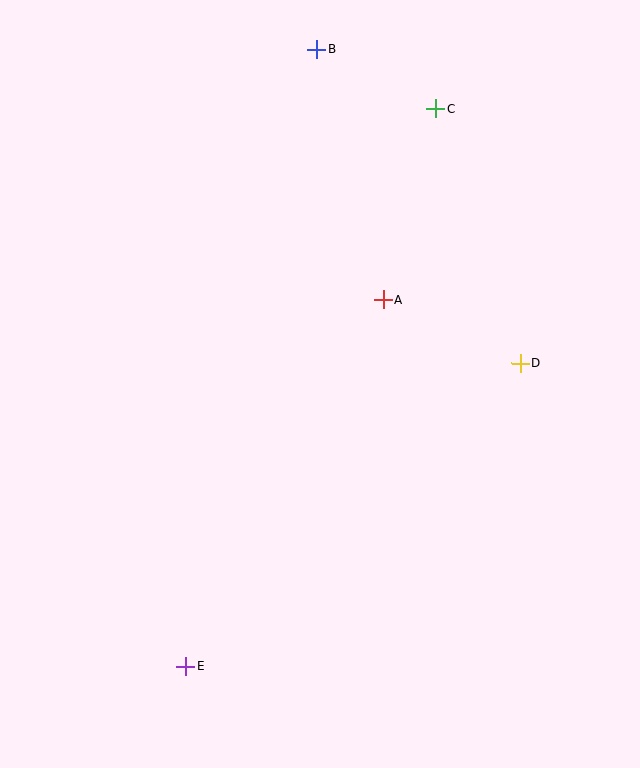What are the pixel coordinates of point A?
Point A is at (383, 300).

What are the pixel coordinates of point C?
Point C is at (436, 109).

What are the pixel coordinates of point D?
Point D is at (520, 363).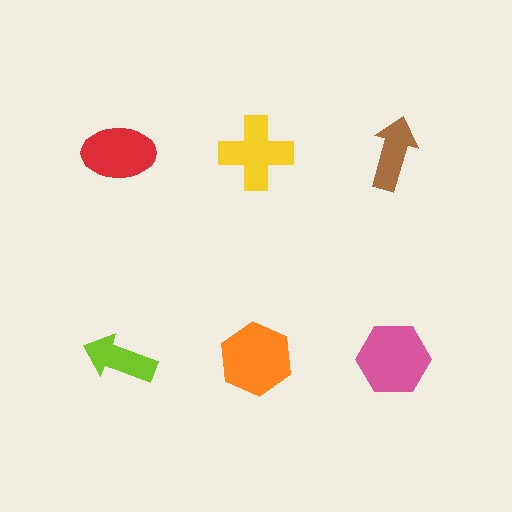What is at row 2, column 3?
A pink hexagon.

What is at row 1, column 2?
A yellow cross.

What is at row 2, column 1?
A lime arrow.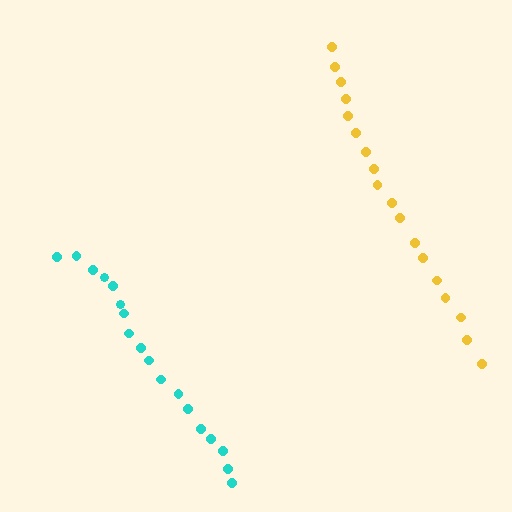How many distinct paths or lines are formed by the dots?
There are 2 distinct paths.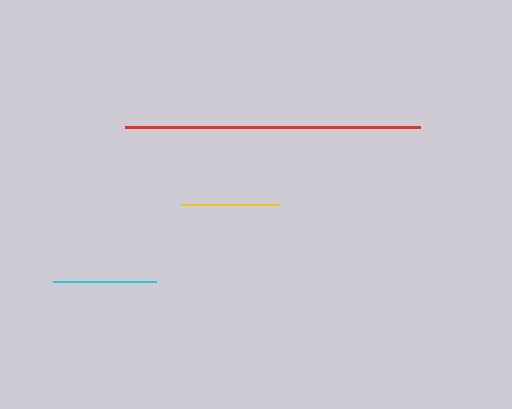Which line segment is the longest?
The red line is the longest at approximately 295 pixels.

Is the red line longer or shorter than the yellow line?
The red line is longer than the yellow line.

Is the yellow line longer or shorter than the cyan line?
The cyan line is longer than the yellow line.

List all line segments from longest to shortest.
From longest to shortest: red, cyan, yellow.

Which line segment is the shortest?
The yellow line is the shortest at approximately 100 pixels.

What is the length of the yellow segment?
The yellow segment is approximately 100 pixels long.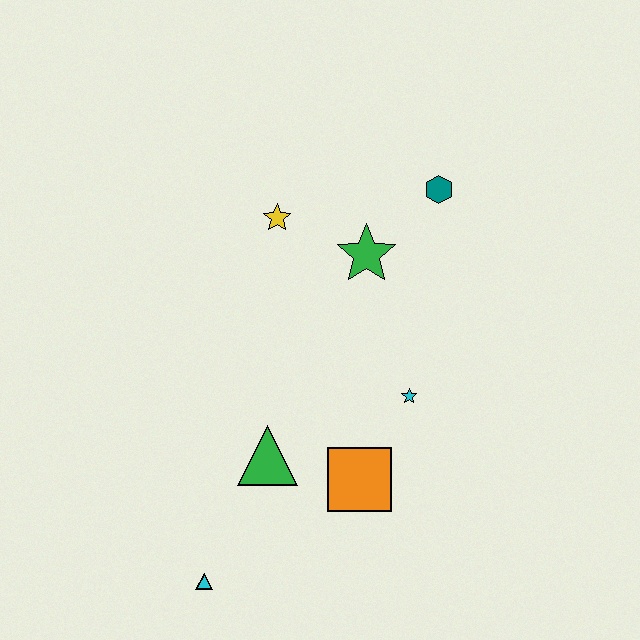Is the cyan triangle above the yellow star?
No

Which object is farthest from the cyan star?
The cyan triangle is farthest from the cyan star.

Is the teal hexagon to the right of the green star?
Yes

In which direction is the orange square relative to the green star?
The orange square is below the green star.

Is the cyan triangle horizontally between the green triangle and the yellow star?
No